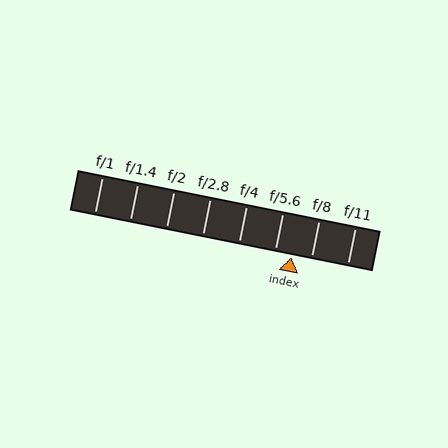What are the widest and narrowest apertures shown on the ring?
The widest aperture shown is f/1 and the narrowest is f/11.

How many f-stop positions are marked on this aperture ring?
There are 8 f-stop positions marked.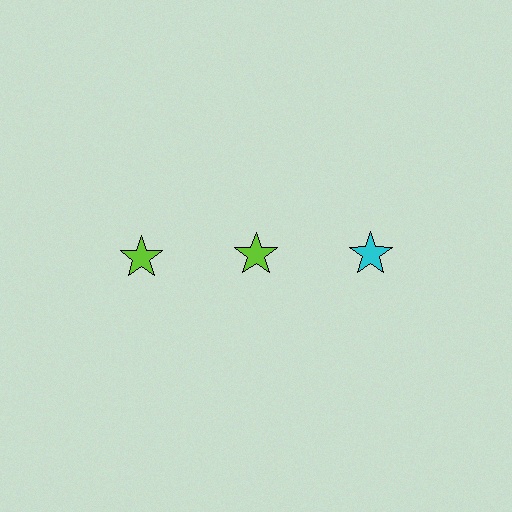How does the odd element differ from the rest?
It has a different color: cyan instead of lime.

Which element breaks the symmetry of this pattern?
The cyan star in the top row, center column breaks the symmetry. All other shapes are lime stars.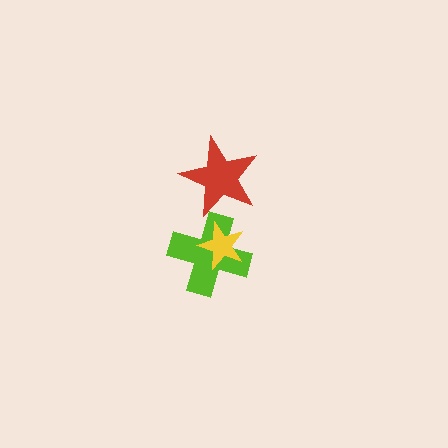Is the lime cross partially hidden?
Yes, it is partially covered by another shape.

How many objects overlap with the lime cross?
1 object overlaps with the lime cross.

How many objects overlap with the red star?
0 objects overlap with the red star.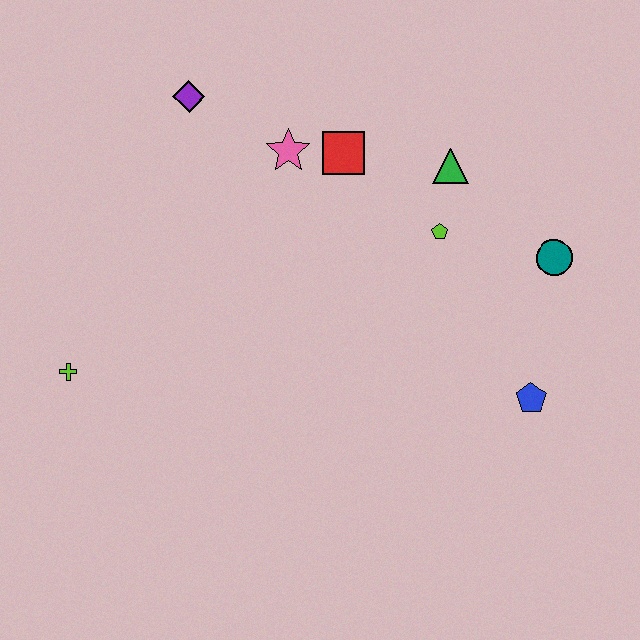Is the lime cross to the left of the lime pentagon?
Yes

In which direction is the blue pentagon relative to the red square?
The blue pentagon is below the red square.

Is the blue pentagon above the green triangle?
No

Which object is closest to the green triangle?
The lime pentagon is closest to the green triangle.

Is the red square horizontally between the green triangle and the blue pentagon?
No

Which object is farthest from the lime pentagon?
The lime cross is farthest from the lime pentagon.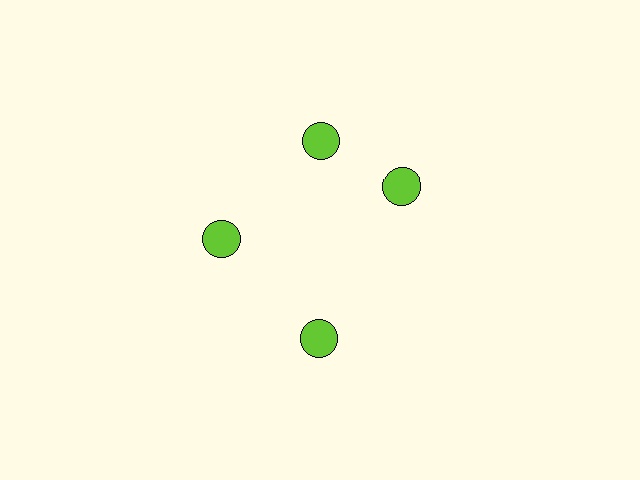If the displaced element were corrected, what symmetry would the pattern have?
It would have 4-fold rotational symmetry — the pattern would map onto itself every 90 degrees.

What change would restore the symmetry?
The symmetry would be restored by rotating it back into even spacing with its neighbors so that all 4 circles sit at equal angles and equal distance from the center.